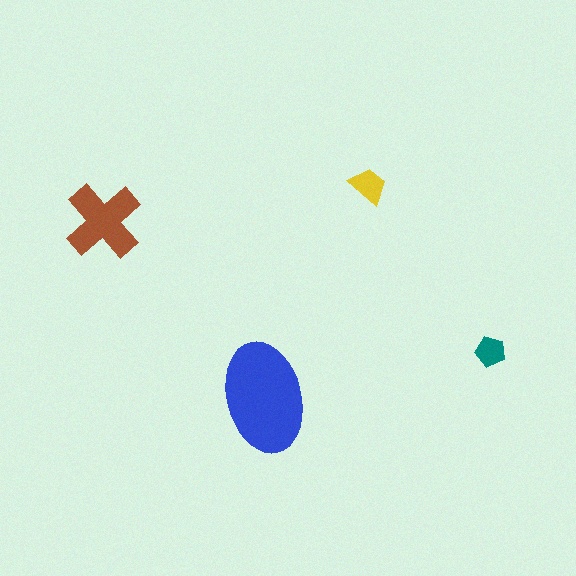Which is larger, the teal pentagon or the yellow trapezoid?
The yellow trapezoid.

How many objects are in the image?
There are 4 objects in the image.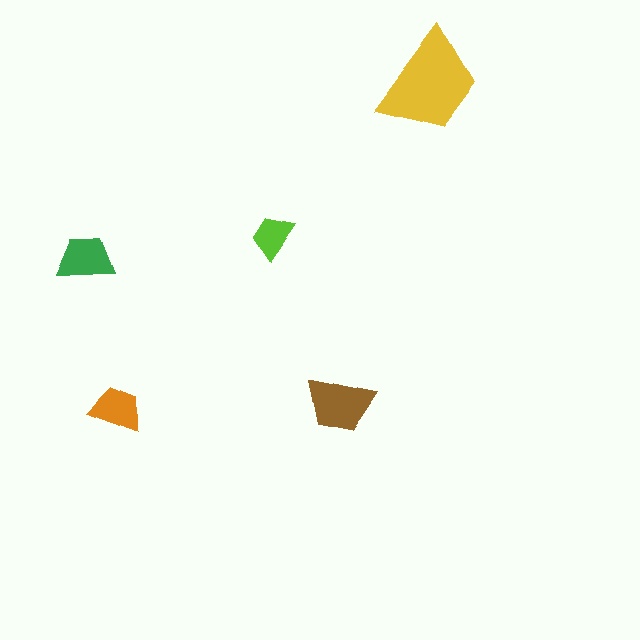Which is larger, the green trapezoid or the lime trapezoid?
The green one.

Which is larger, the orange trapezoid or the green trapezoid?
The green one.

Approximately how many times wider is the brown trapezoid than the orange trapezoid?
About 1.5 times wider.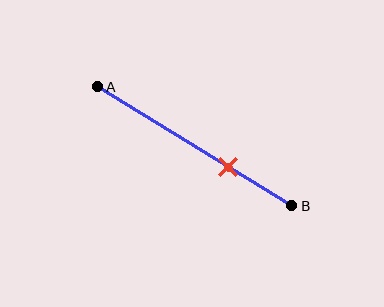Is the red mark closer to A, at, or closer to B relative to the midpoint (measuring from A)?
The red mark is closer to point B than the midpoint of segment AB.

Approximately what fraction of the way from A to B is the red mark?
The red mark is approximately 65% of the way from A to B.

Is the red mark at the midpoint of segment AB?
No, the mark is at about 65% from A, not at the 50% midpoint.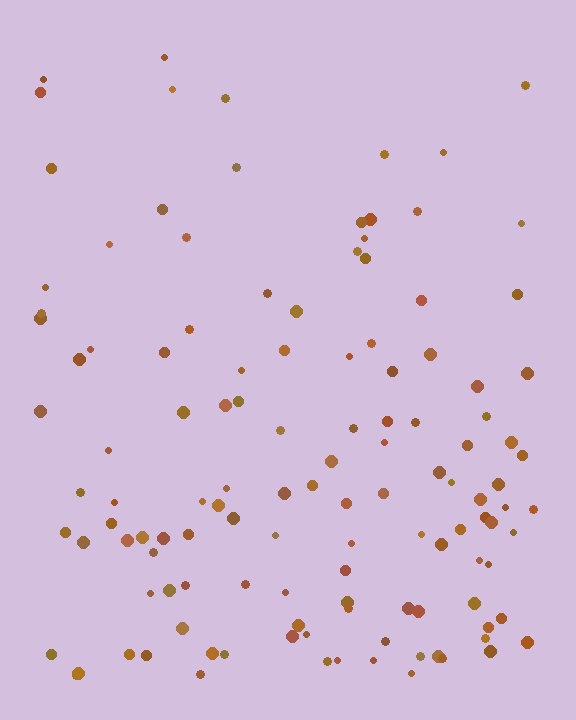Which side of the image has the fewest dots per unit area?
The top.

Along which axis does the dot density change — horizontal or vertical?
Vertical.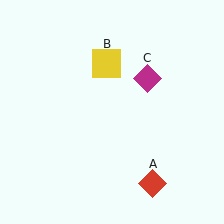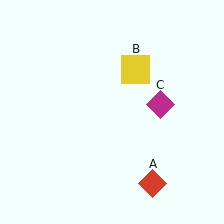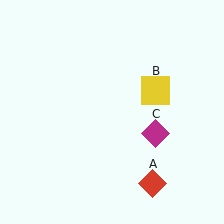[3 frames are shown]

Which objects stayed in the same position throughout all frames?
Red diamond (object A) remained stationary.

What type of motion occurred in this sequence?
The yellow square (object B), magenta diamond (object C) rotated clockwise around the center of the scene.